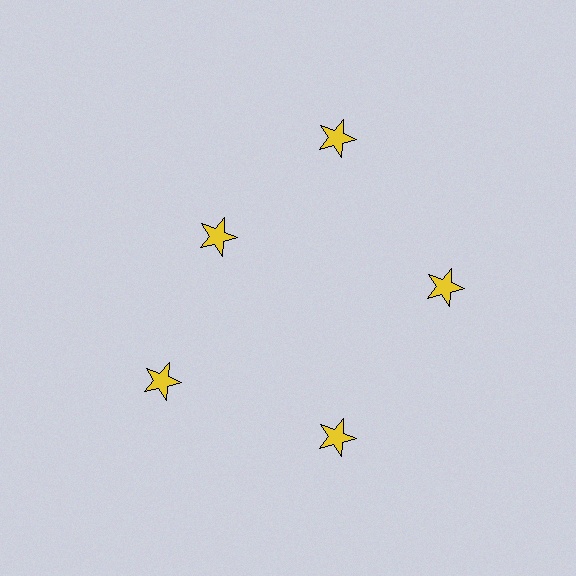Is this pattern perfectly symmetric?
No. The 5 yellow stars are arranged in a ring, but one element near the 10 o'clock position is pulled inward toward the center, breaking the 5-fold rotational symmetry.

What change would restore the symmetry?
The symmetry would be restored by moving it outward, back onto the ring so that all 5 stars sit at equal angles and equal distance from the center.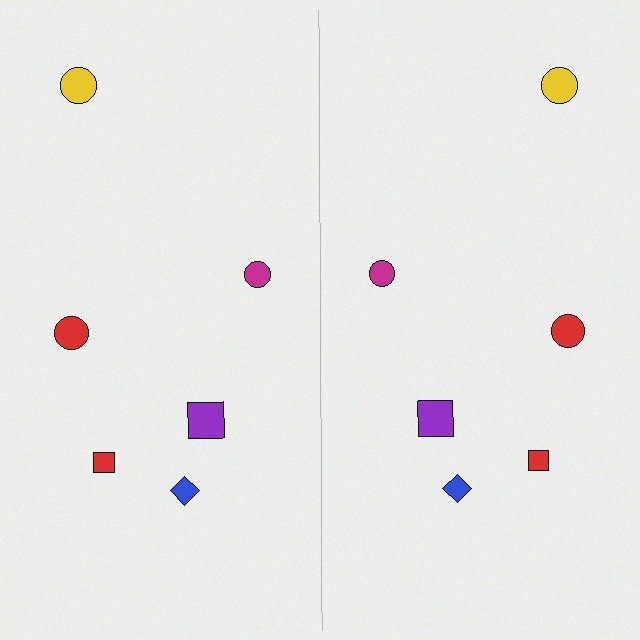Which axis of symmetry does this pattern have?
The pattern has a vertical axis of symmetry running through the center of the image.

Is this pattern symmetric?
Yes, this pattern has bilateral (reflection) symmetry.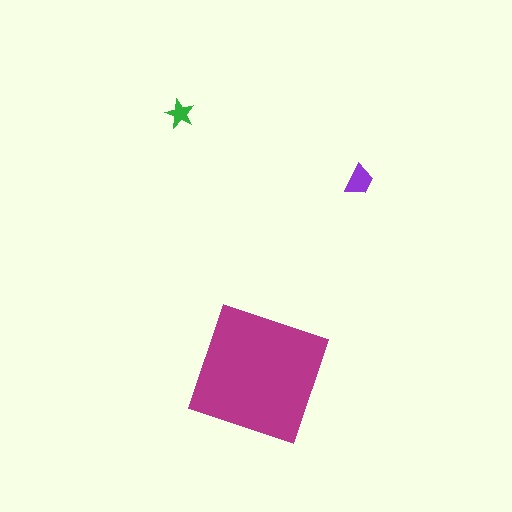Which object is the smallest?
The green star.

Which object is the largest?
The magenta square.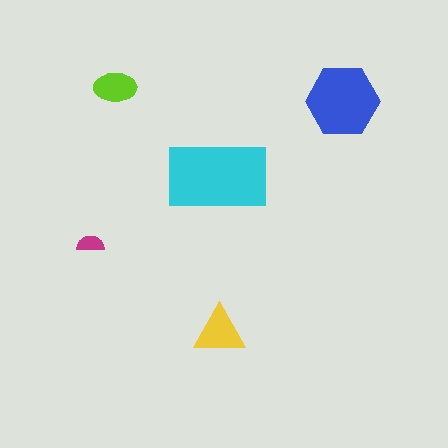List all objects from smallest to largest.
The magenta semicircle, the lime ellipse, the yellow triangle, the blue hexagon, the cyan rectangle.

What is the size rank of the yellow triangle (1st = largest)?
3rd.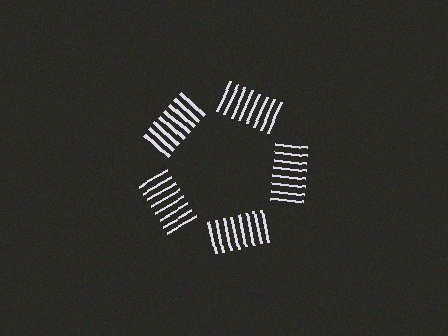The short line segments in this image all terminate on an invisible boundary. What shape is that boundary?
An illusory pentagon — the line segments terminate on its edges but no continuous stroke is drawn.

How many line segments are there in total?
40 — 8 along each of the 5 edges.